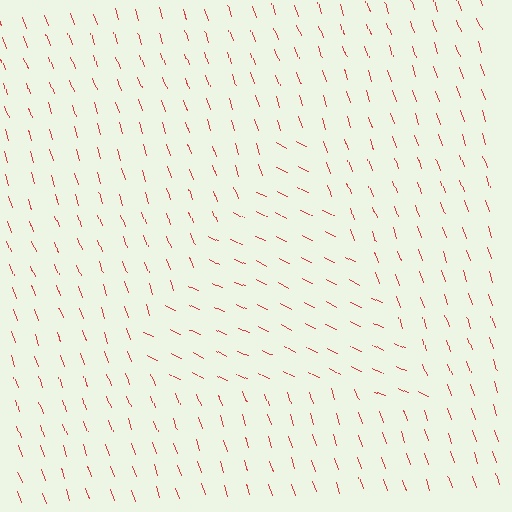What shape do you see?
I see a triangle.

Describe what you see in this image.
The image is filled with small red line segments. A triangle region in the image has lines oriented differently from the surrounding lines, creating a visible texture boundary.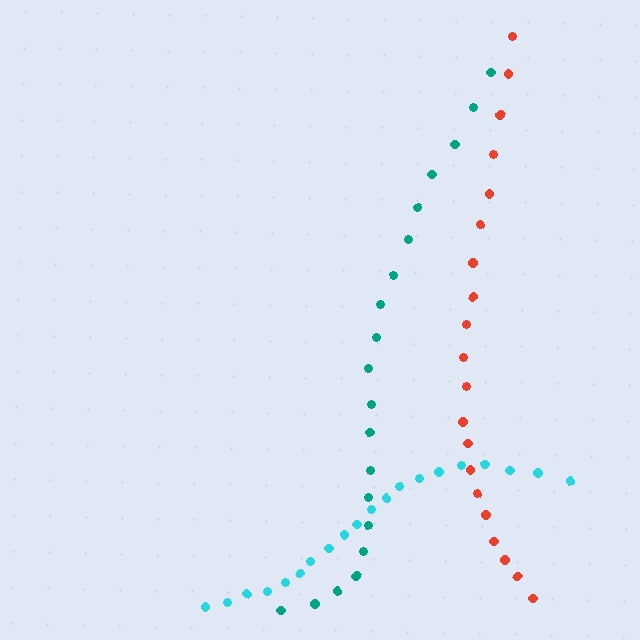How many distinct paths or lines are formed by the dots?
There are 3 distinct paths.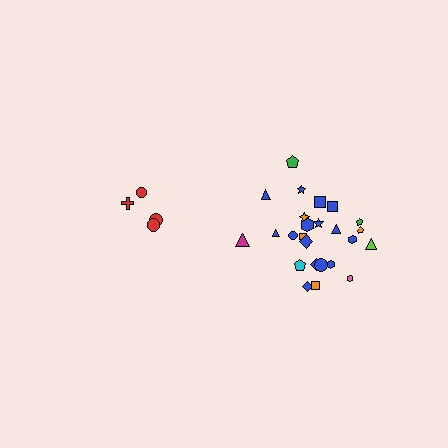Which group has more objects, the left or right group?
The right group.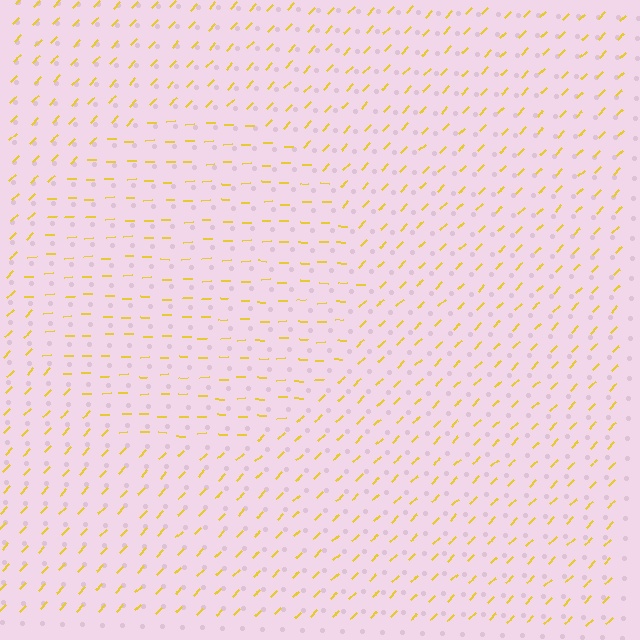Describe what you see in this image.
The image is filled with small yellow line segments. A circle region in the image has lines oriented differently from the surrounding lines, creating a visible texture boundary.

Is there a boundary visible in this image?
Yes, there is a texture boundary formed by a change in line orientation.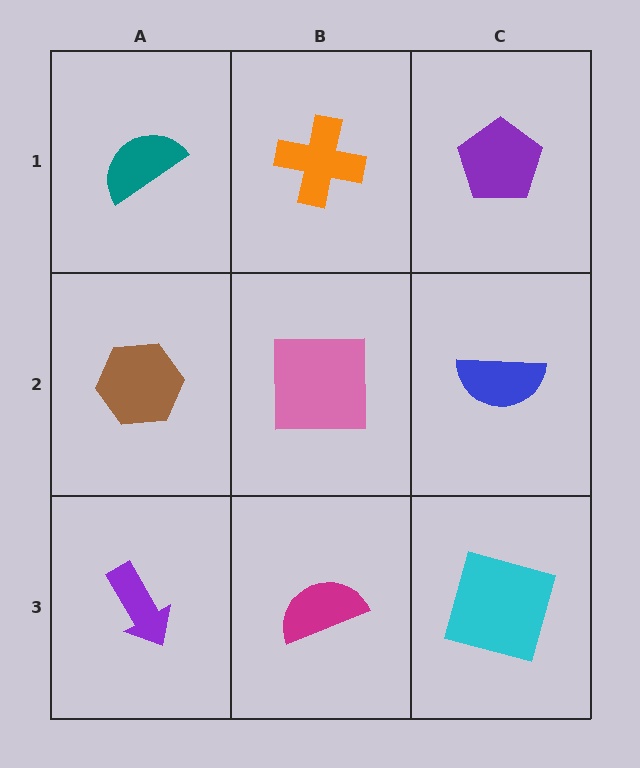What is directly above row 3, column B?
A pink square.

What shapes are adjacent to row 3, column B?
A pink square (row 2, column B), a purple arrow (row 3, column A), a cyan square (row 3, column C).